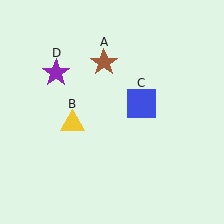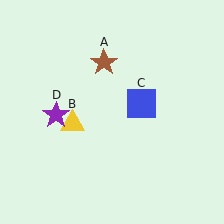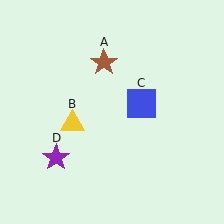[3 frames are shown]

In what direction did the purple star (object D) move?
The purple star (object D) moved down.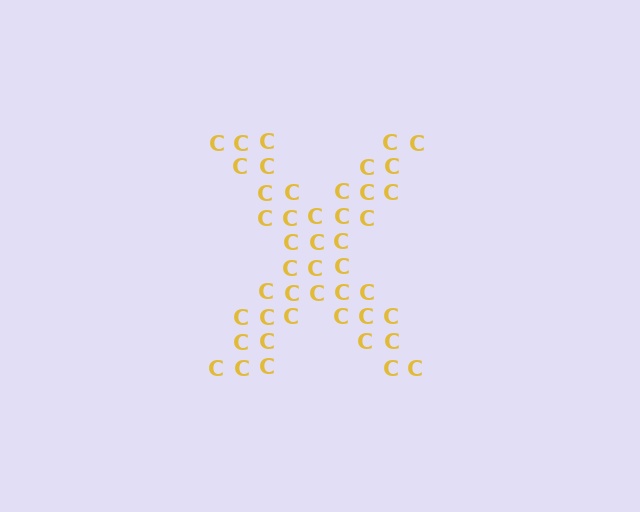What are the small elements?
The small elements are letter C's.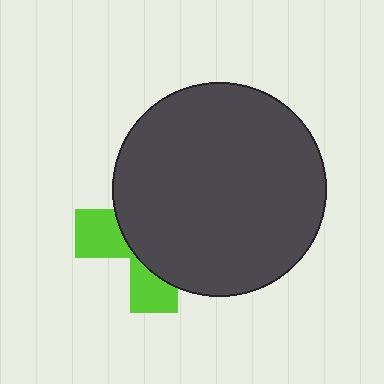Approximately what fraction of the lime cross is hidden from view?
Roughly 67% of the lime cross is hidden behind the dark gray circle.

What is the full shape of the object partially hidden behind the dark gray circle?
The partially hidden object is a lime cross.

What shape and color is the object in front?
The object in front is a dark gray circle.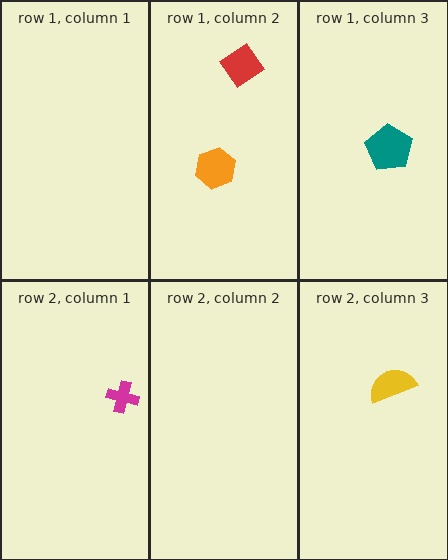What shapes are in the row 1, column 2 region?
The red diamond, the orange hexagon.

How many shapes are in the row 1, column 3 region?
1.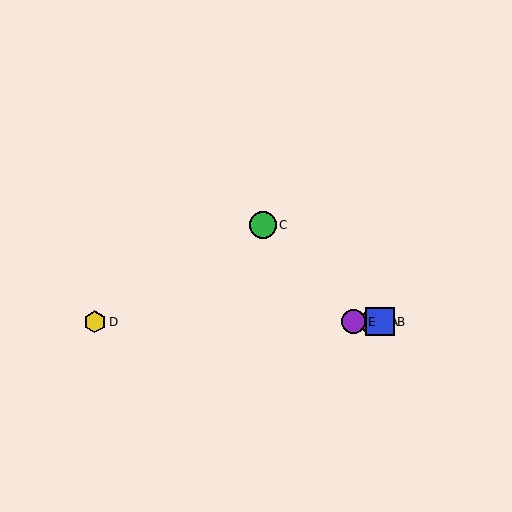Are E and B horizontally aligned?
Yes, both are at y≈322.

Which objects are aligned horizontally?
Objects A, B, D, E are aligned horizontally.